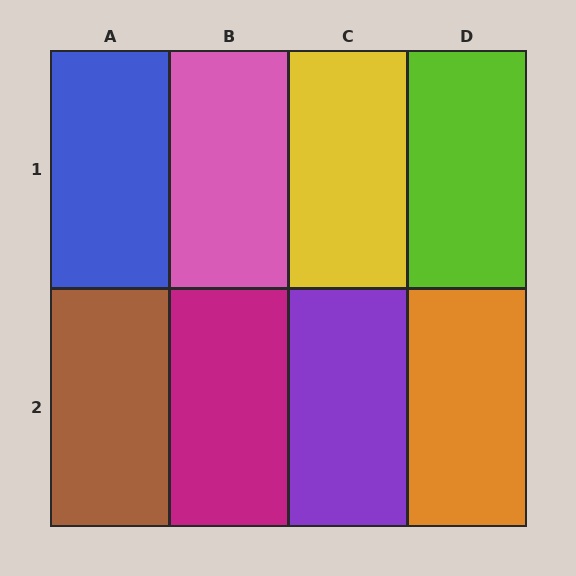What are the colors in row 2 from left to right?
Brown, magenta, purple, orange.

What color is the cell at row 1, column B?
Pink.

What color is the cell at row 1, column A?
Blue.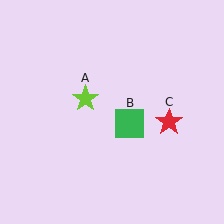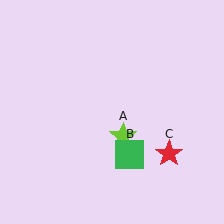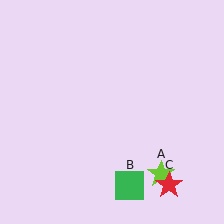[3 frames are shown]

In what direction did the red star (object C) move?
The red star (object C) moved down.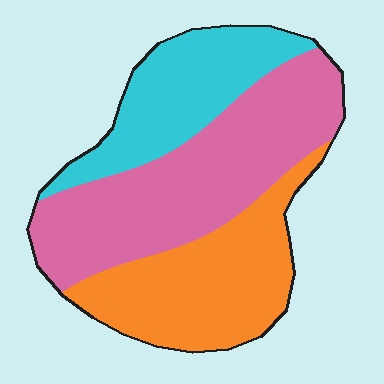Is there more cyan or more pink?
Pink.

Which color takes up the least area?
Cyan, at roughly 25%.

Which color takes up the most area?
Pink, at roughly 45%.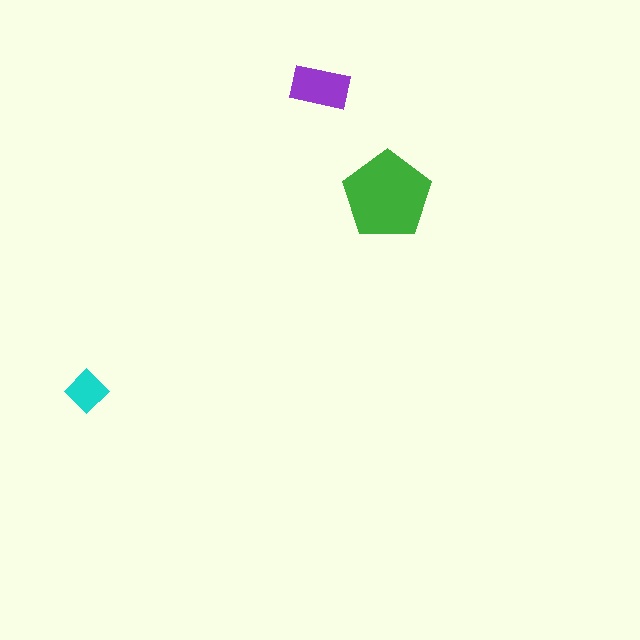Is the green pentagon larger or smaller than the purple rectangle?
Larger.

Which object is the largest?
The green pentagon.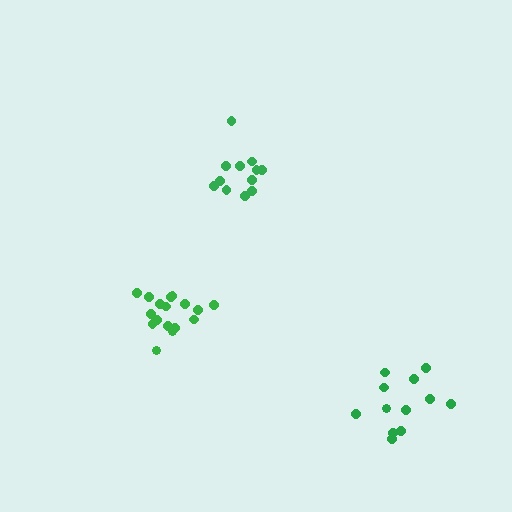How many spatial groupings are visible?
There are 3 spatial groupings.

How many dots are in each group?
Group 1: 17 dots, Group 2: 12 dots, Group 3: 13 dots (42 total).